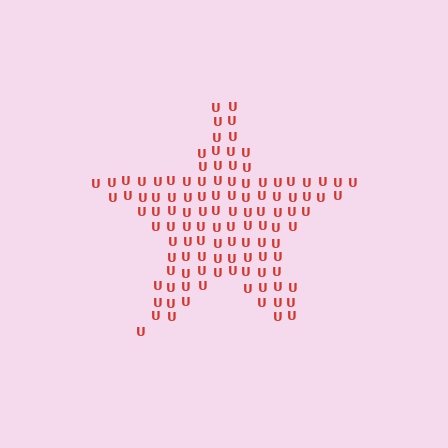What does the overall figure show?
The overall figure shows a star.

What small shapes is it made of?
It is made of small letter U's.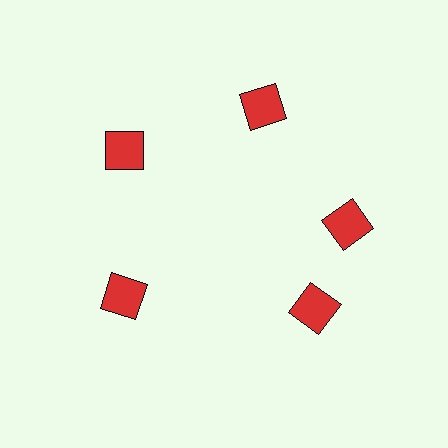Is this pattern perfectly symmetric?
No. The 5 red squares are arranged in a ring, but one element near the 5 o'clock position is rotated out of alignment along the ring, breaking the 5-fold rotational symmetry.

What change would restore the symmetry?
The symmetry would be restored by rotating it back into even spacing with its neighbors so that all 5 squares sit at equal angles and equal distance from the center.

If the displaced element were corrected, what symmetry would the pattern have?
It would have 5-fold rotational symmetry — the pattern would map onto itself every 72 degrees.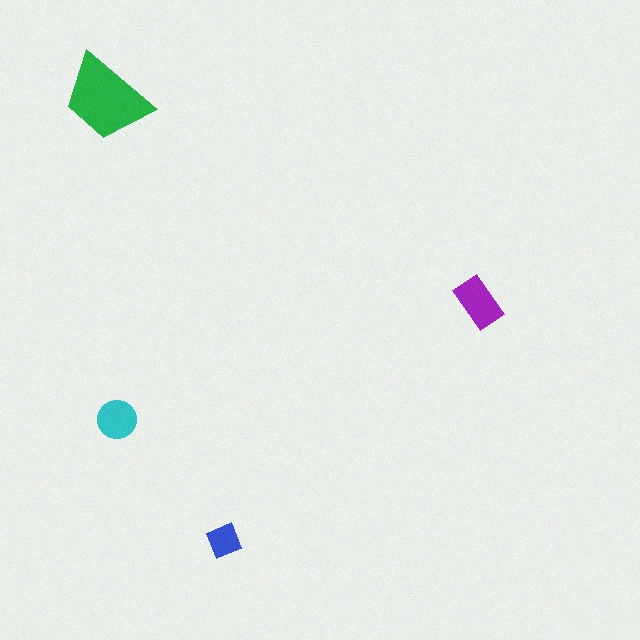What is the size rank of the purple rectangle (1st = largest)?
2nd.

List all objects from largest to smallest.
The green trapezoid, the purple rectangle, the cyan circle, the blue diamond.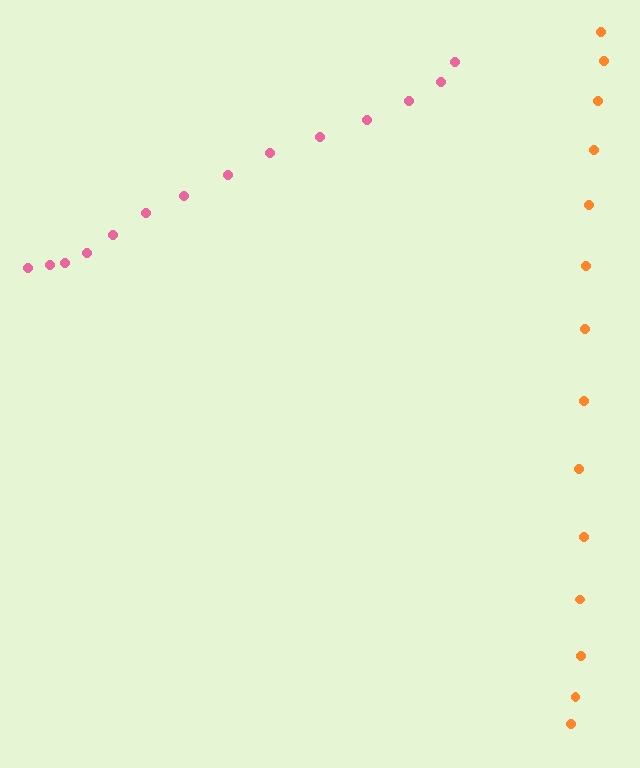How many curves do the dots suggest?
There are 2 distinct paths.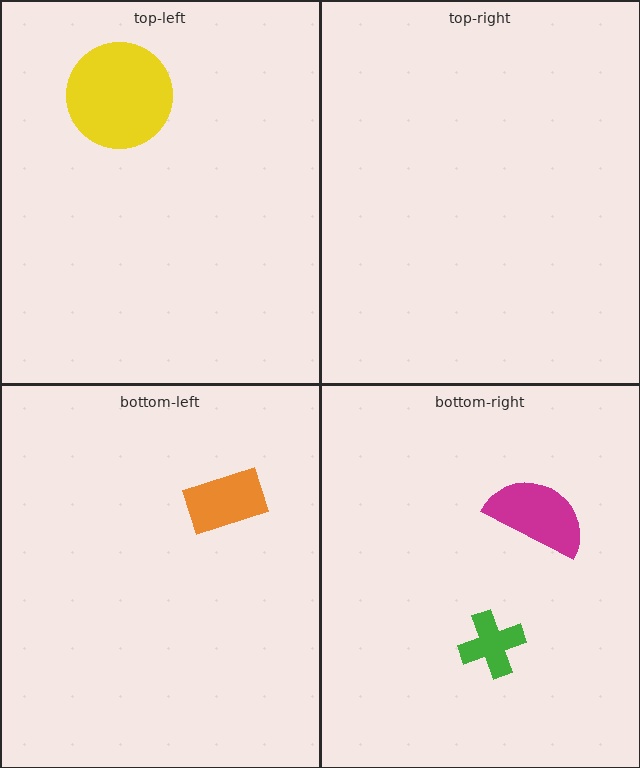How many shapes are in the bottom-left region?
1.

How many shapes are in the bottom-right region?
2.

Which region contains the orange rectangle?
The bottom-left region.